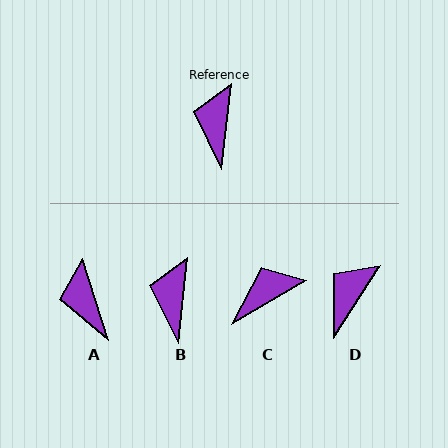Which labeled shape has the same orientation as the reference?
B.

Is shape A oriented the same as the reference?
No, it is off by about 24 degrees.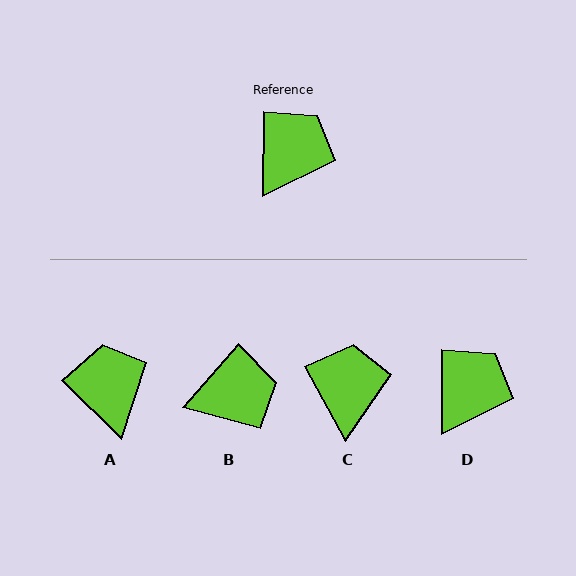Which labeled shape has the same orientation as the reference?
D.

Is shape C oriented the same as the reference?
No, it is off by about 29 degrees.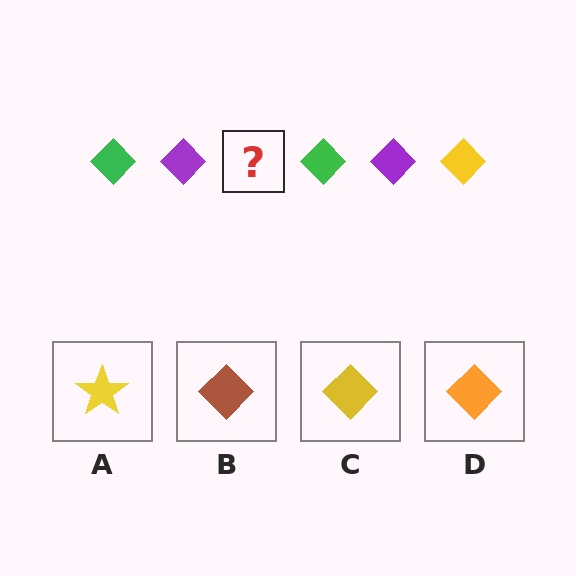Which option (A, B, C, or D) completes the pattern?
C.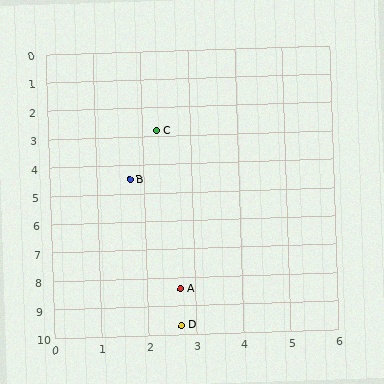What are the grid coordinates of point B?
Point B is at approximately (1.7, 4.5).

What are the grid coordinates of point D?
Point D is at approximately (2.7, 9.7).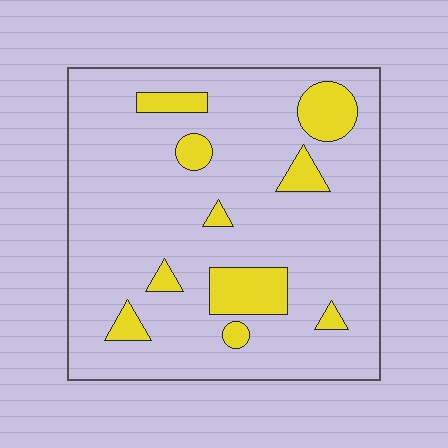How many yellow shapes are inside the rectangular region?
10.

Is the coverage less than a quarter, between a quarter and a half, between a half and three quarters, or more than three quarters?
Less than a quarter.